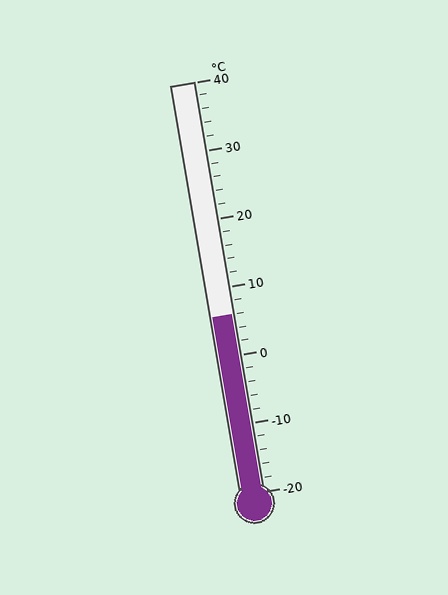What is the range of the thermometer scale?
The thermometer scale ranges from -20°C to 40°C.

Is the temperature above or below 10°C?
The temperature is below 10°C.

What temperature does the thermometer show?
The thermometer shows approximately 6°C.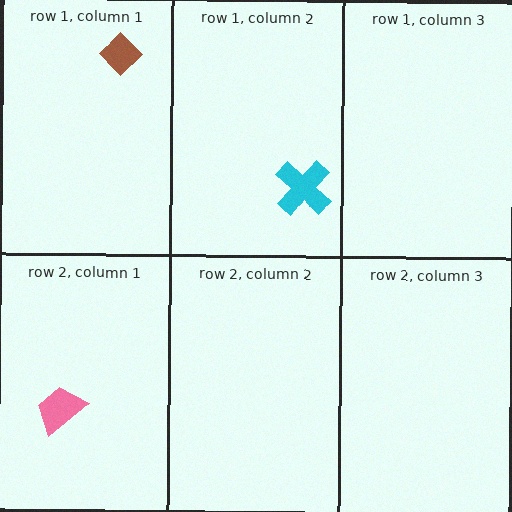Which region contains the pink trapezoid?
The row 2, column 1 region.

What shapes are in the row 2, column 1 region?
The pink trapezoid.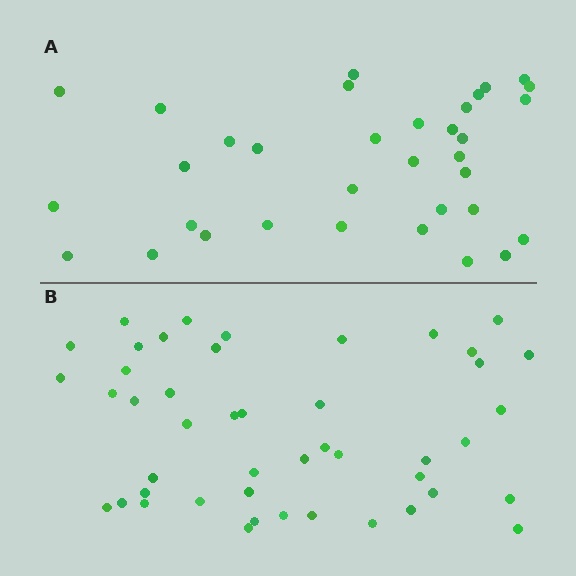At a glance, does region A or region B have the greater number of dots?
Region B (the bottom region) has more dots.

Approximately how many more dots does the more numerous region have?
Region B has roughly 12 or so more dots than region A.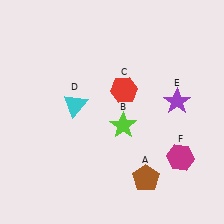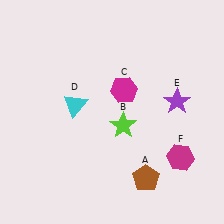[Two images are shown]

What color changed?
The hexagon (C) changed from red in Image 1 to magenta in Image 2.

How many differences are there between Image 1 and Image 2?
There is 1 difference between the two images.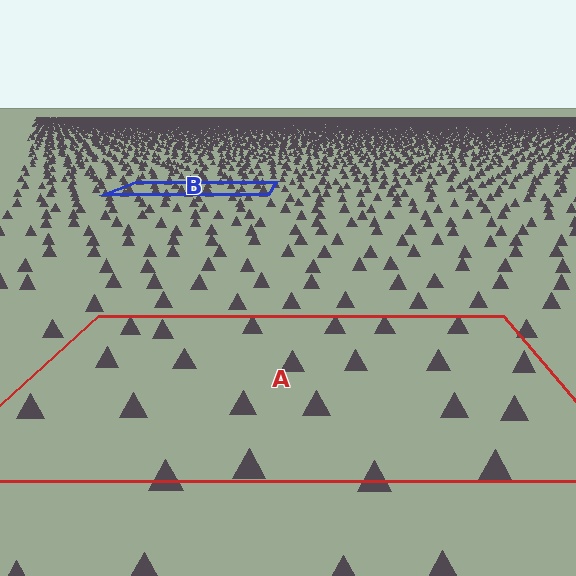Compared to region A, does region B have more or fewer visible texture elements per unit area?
Region B has more texture elements per unit area — they are packed more densely because it is farther away.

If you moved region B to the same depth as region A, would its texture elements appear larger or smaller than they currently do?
They would appear larger. At a closer depth, the same texture elements are projected at a bigger on-screen size.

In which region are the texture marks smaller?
The texture marks are smaller in region B, because it is farther away.